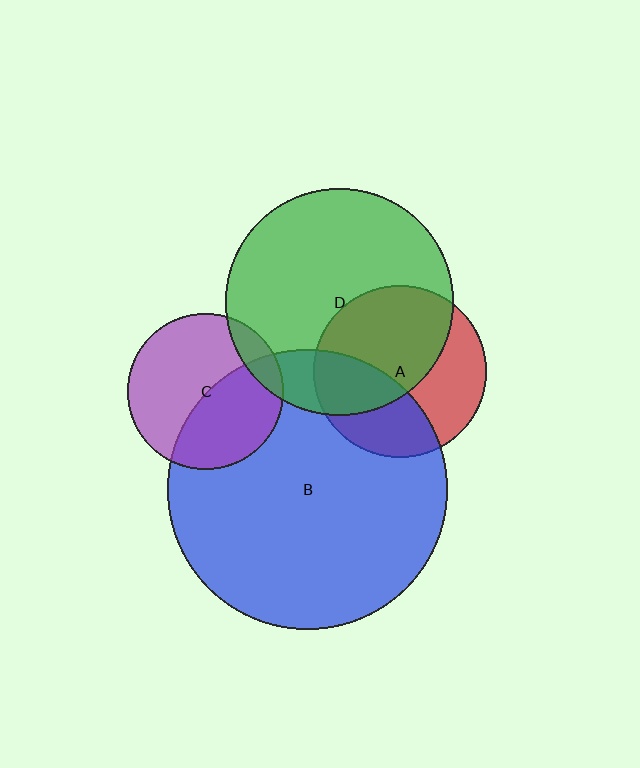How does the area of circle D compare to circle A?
Approximately 1.7 times.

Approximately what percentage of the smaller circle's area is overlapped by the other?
Approximately 55%.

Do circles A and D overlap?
Yes.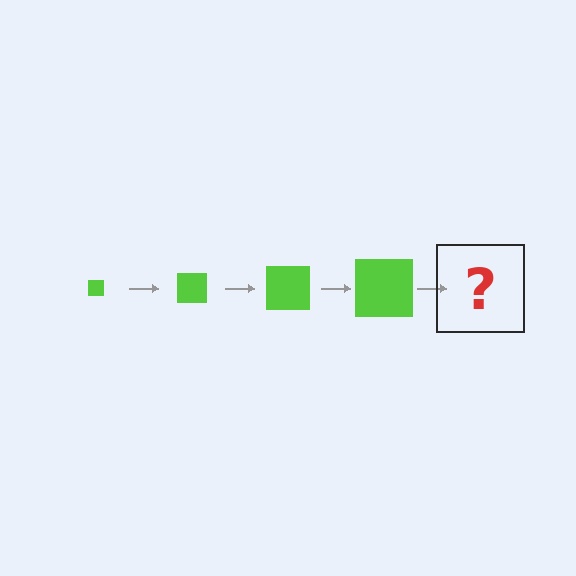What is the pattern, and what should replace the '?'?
The pattern is that the square gets progressively larger each step. The '?' should be a lime square, larger than the previous one.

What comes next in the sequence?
The next element should be a lime square, larger than the previous one.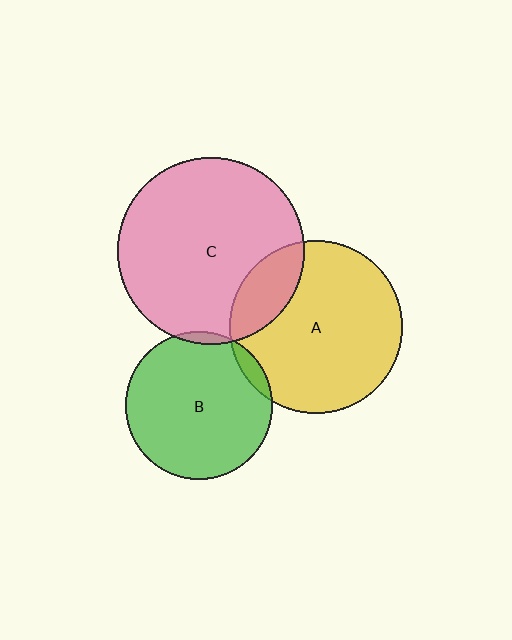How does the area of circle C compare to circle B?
Approximately 1.6 times.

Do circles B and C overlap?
Yes.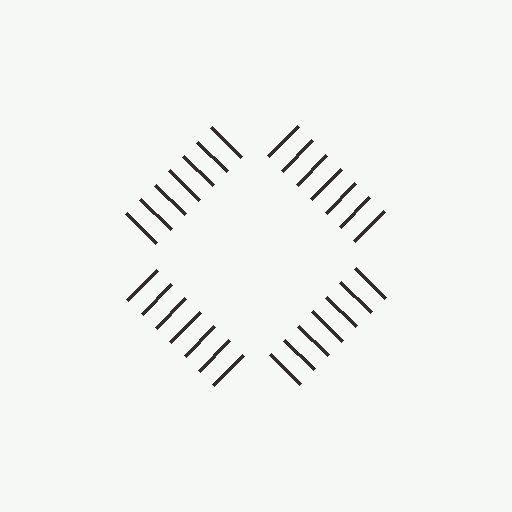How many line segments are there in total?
28 — 7 along each of the 4 edges.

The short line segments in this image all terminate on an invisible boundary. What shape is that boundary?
An illusory square — the line segments terminate on its edges but no continuous stroke is drawn.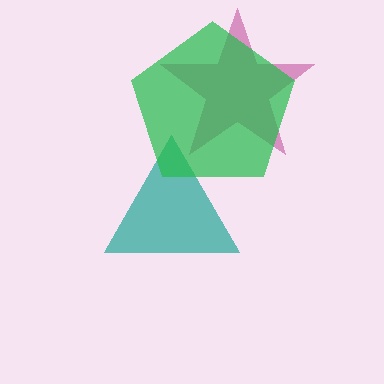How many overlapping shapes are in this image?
There are 3 overlapping shapes in the image.